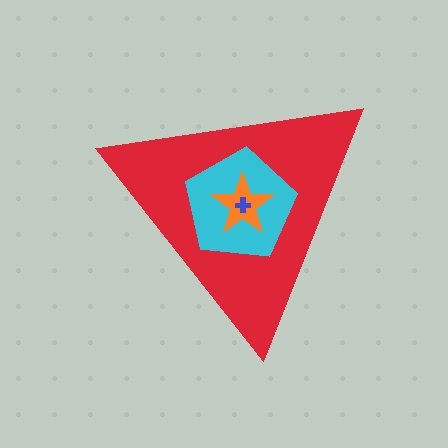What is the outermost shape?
The red triangle.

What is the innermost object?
The blue cross.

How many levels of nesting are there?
4.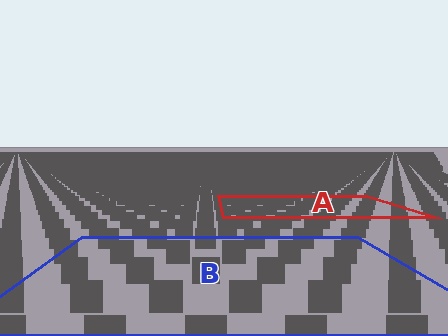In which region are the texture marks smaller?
The texture marks are smaller in region A, because it is farther away.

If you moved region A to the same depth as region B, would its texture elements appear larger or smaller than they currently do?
They would appear larger. At a closer depth, the same texture elements are projected at a bigger on-screen size.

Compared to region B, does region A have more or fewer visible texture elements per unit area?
Region A has more texture elements per unit area — they are packed more densely because it is farther away.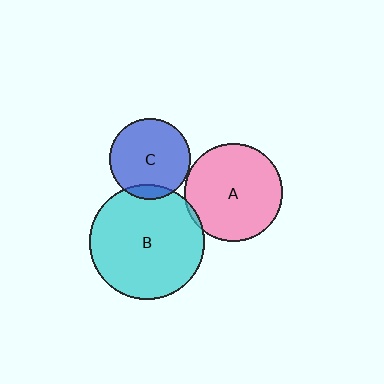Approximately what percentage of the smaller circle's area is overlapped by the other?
Approximately 10%.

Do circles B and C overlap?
Yes.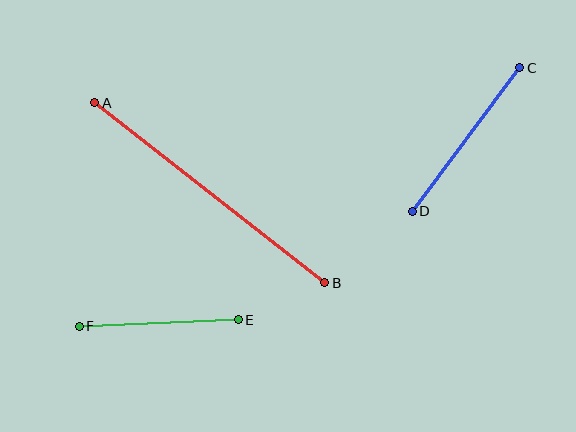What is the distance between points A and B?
The distance is approximately 292 pixels.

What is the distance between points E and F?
The distance is approximately 159 pixels.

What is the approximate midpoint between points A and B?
The midpoint is at approximately (210, 193) pixels.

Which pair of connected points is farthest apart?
Points A and B are farthest apart.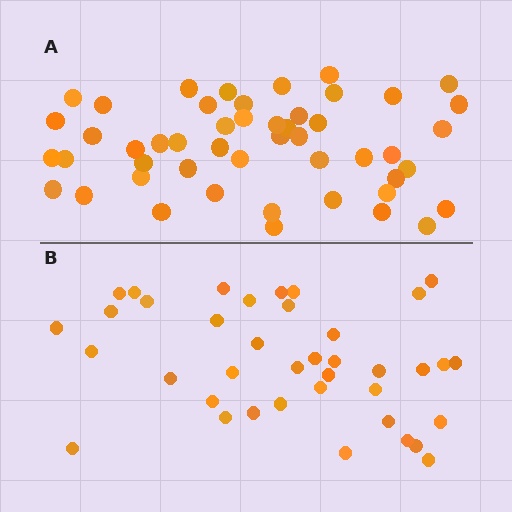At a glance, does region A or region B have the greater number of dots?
Region A (the top region) has more dots.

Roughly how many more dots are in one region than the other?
Region A has roughly 10 or so more dots than region B.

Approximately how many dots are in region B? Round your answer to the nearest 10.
About 40 dots. (The exact count is 39, which rounds to 40.)